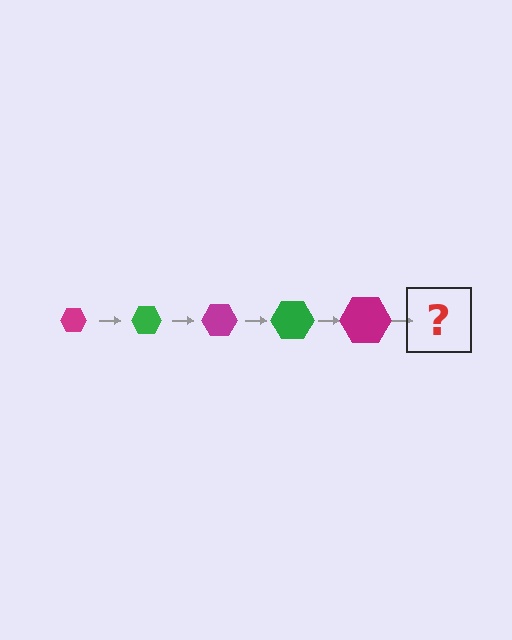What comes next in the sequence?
The next element should be a green hexagon, larger than the previous one.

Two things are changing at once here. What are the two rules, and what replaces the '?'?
The two rules are that the hexagon grows larger each step and the color cycles through magenta and green. The '?' should be a green hexagon, larger than the previous one.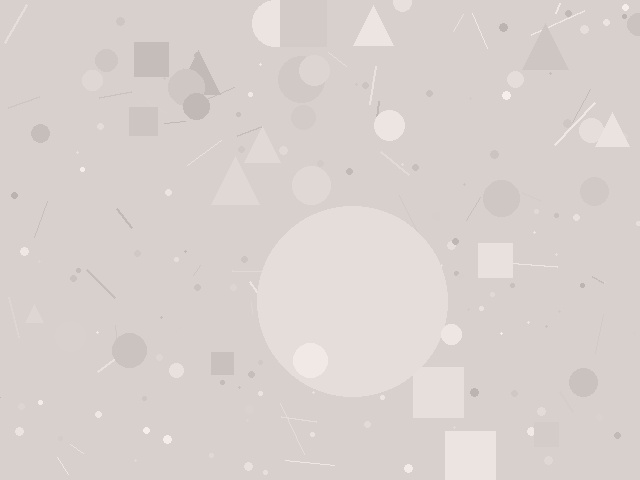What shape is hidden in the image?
A circle is hidden in the image.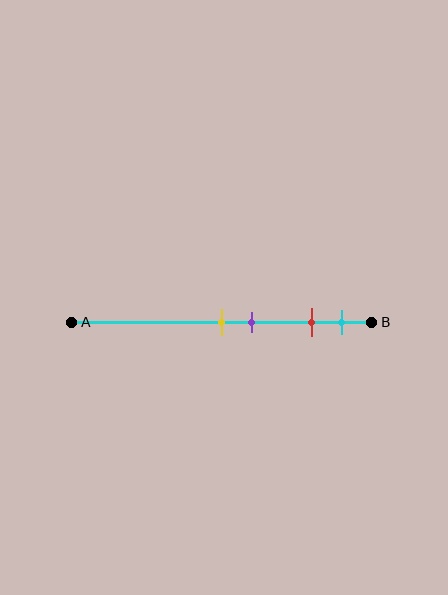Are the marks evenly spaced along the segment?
No, the marks are not evenly spaced.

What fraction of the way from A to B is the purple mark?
The purple mark is approximately 60% (0.6) of the way from A to B.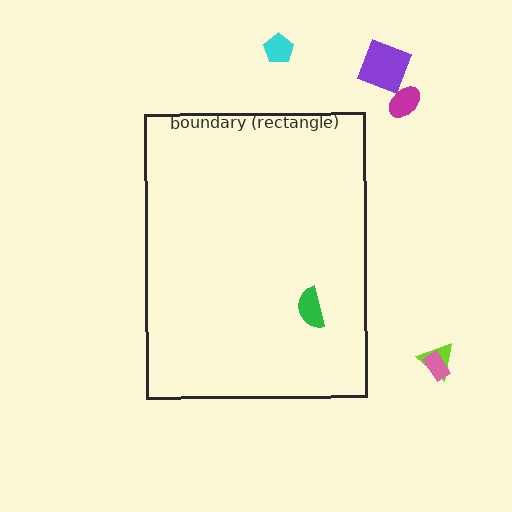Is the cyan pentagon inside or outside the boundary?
Outside.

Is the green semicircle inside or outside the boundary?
Inside.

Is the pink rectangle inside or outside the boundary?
Outside.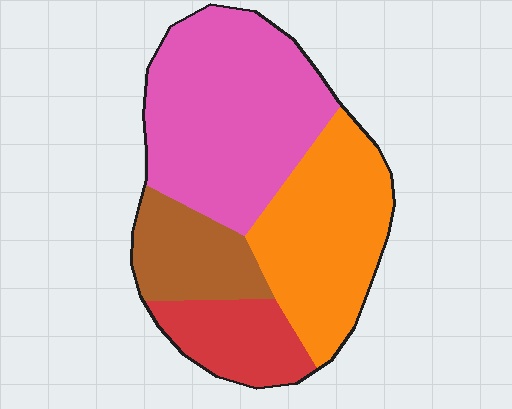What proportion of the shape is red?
Red covers roughly 15% of the shape.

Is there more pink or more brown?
Pink.